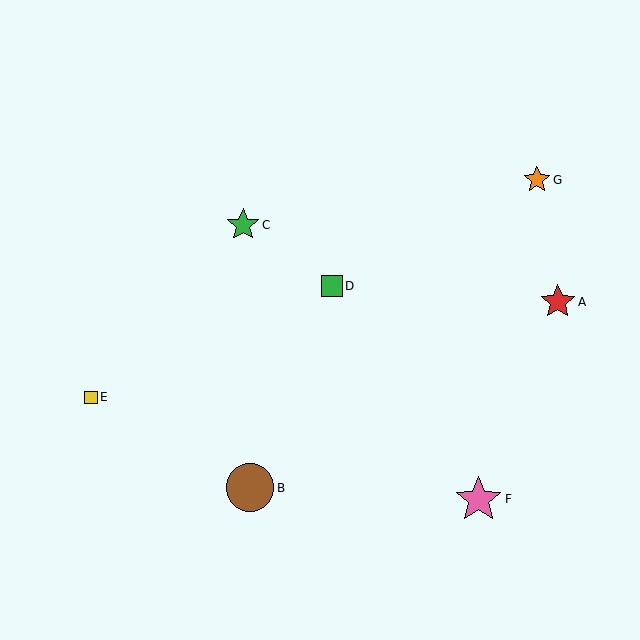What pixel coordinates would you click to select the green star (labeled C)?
Click at (243, 225) to select the green star C.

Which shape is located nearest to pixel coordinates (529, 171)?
The orange star (labeled G) at (537, 180) is nearest to that location.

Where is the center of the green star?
The center of the green star is at (243, 225).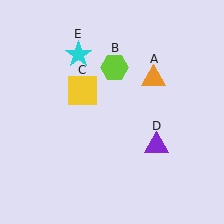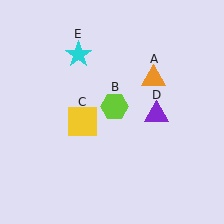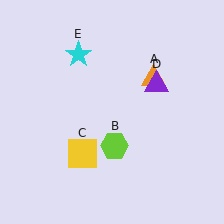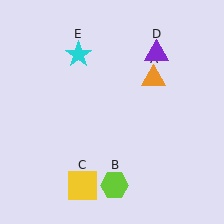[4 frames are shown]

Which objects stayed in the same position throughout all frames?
Orange triangle (object A) and cyan star (object E) remained stationary.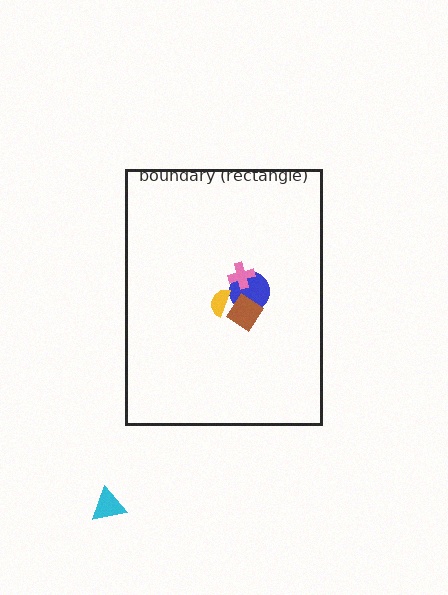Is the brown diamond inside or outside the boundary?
Inside.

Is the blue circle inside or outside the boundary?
Inside.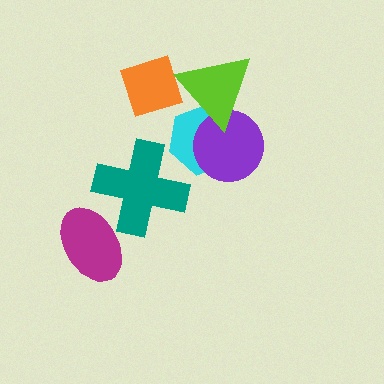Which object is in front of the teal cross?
The magenta ellipse is in front of the teal cross.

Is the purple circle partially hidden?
Yes, it is partially covered by another shape.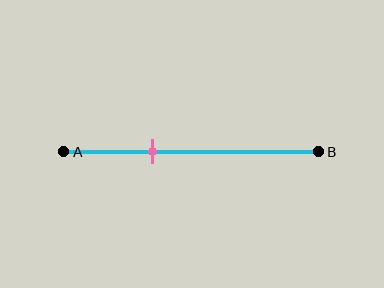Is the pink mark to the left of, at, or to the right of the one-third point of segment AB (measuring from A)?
The pink mark is approximately at the one-third point of segment AB.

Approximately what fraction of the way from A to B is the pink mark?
The pink mark is approximately 35% of the way from A to B.